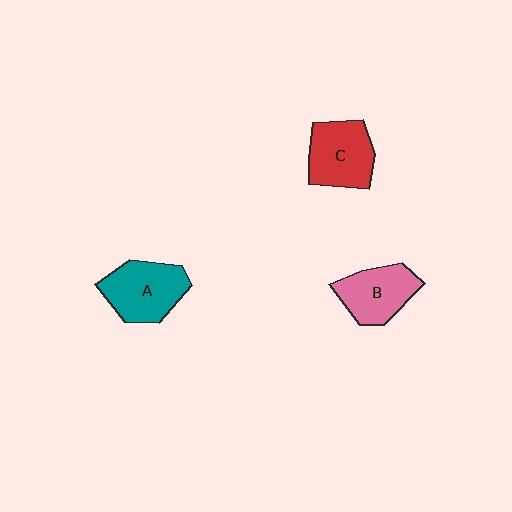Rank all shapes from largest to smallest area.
From largest to smallest: A (teal), C (red), B (pink).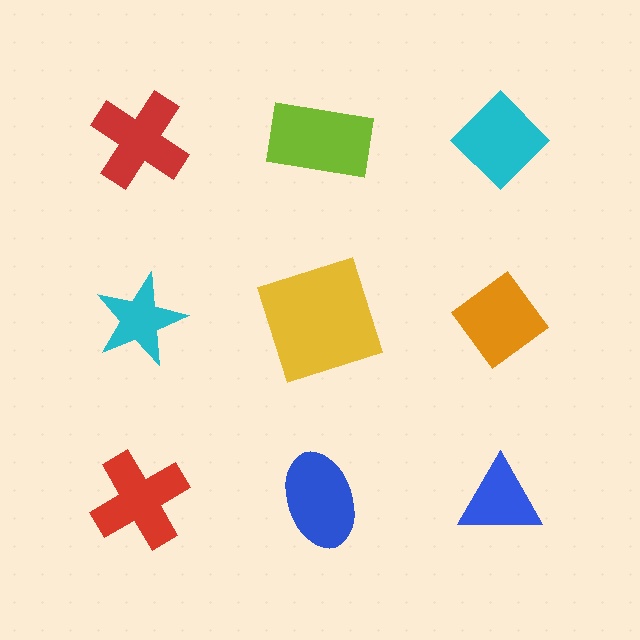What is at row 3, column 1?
A red cross.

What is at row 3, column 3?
A blue triangle.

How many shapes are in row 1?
3 shapes.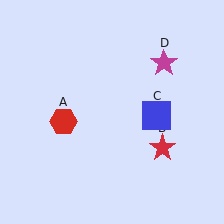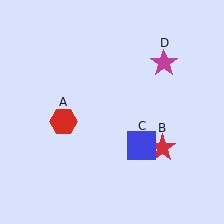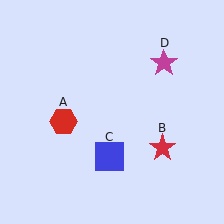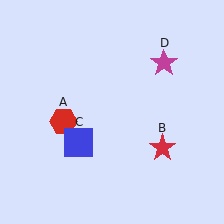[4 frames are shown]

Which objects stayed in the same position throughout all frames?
Red hexagon (object A) and red star (object B) and magenta star (object D) remained stationary.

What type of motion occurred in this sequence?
The blue square (object C) rotated clockwise around the center of the scene.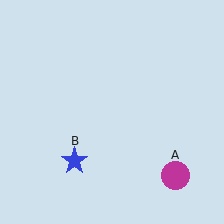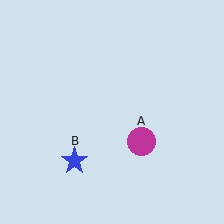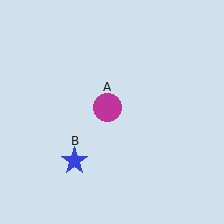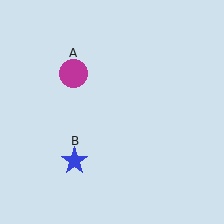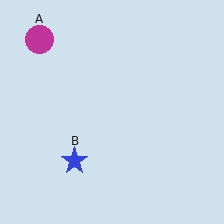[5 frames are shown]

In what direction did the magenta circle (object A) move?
The magenta circle (object A) moved up and to the left.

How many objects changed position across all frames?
1 object changed position: magenta circle (object A).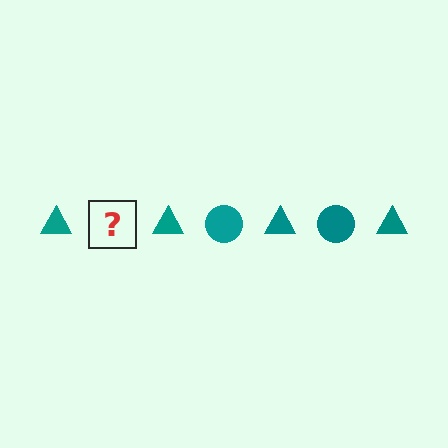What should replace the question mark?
The question mark should be replaced with a teal circle.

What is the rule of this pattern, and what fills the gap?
The rule is that the pattern cycles through triangle, circle shapes in teal. The gap should be filled with a teal circle.